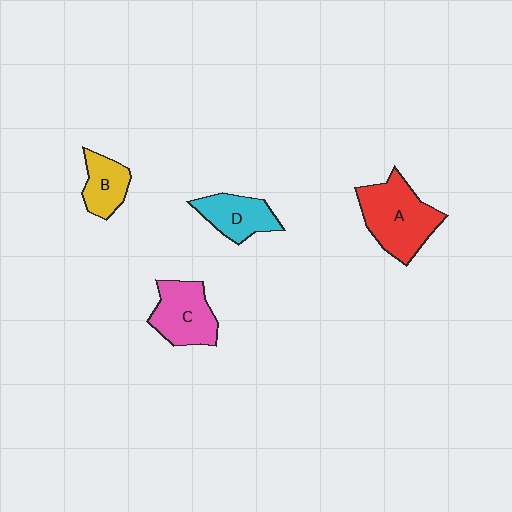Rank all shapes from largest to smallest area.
From largest to smallest: A (red), C (pink), D (cyan), B (yellow).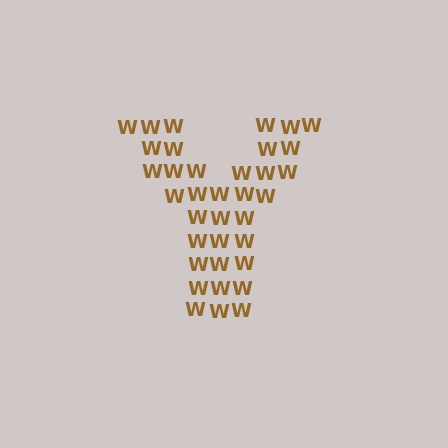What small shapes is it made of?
It is made of small letter W's.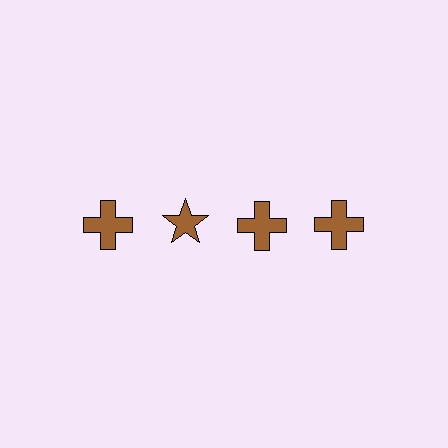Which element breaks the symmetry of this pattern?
The brown star in the top row, second from left column breaks the symmetry. All other shapes are brown crosses.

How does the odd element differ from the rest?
It has a different shape: star instead of cross.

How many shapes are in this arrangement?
There are 4 shapes arranged in a grid pattern.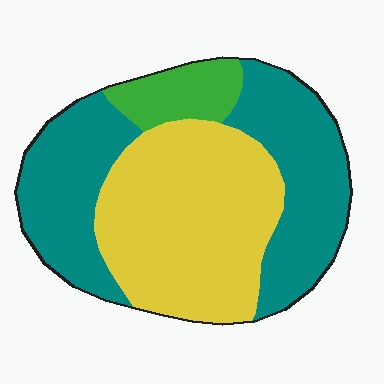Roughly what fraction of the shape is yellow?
Yellow takes up about two fifths (2/5) of the shape.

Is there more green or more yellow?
Yellow.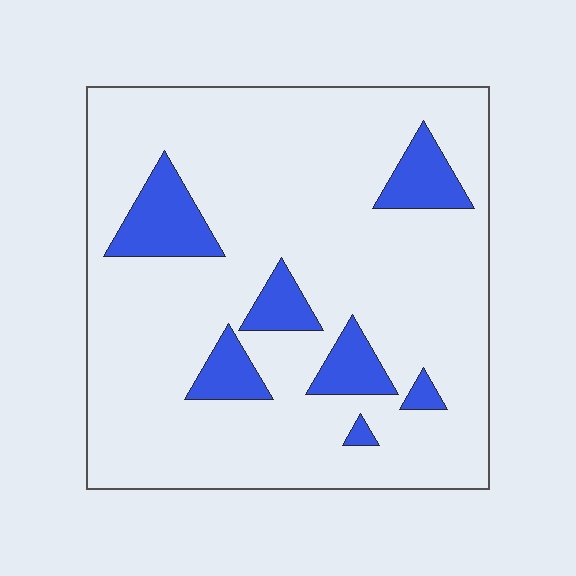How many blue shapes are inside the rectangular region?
7.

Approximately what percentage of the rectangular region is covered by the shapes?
Approximately 15%.